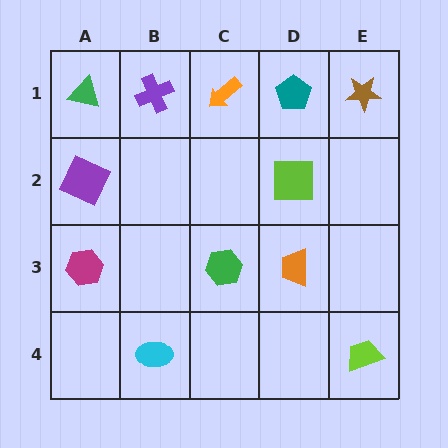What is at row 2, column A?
A purple square.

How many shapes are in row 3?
3 shapes.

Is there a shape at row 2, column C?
No, that cell is empty.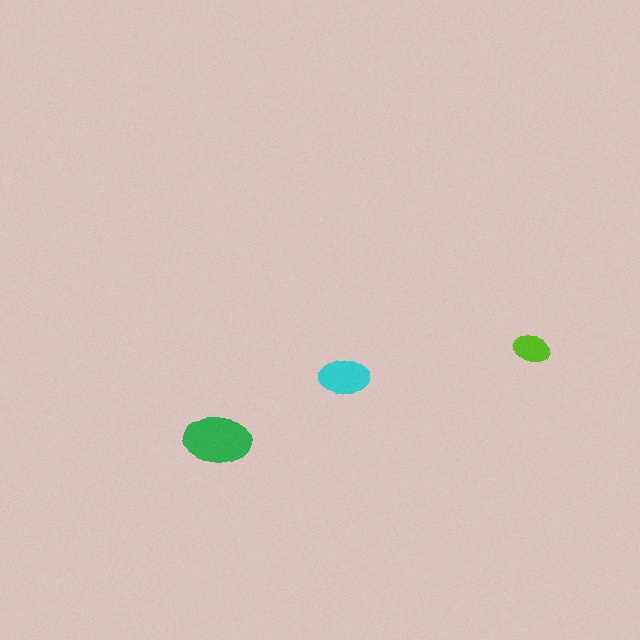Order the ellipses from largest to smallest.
the green one, the cyan one, the lime one.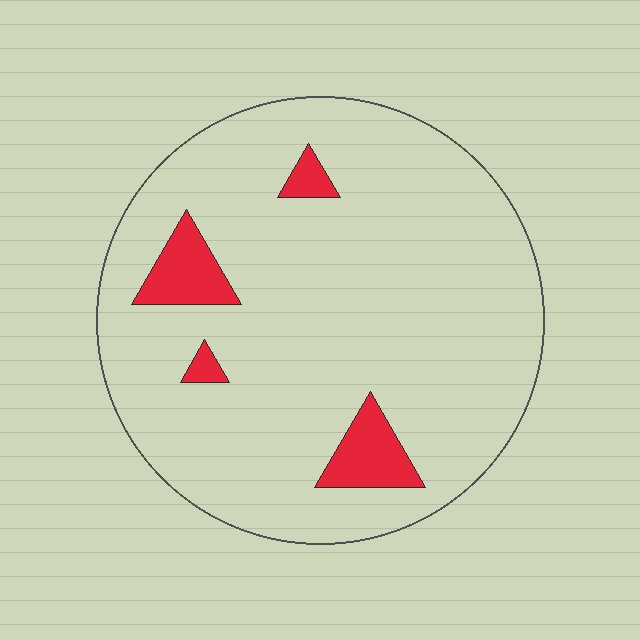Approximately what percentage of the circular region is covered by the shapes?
Approximately 10%.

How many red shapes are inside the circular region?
4.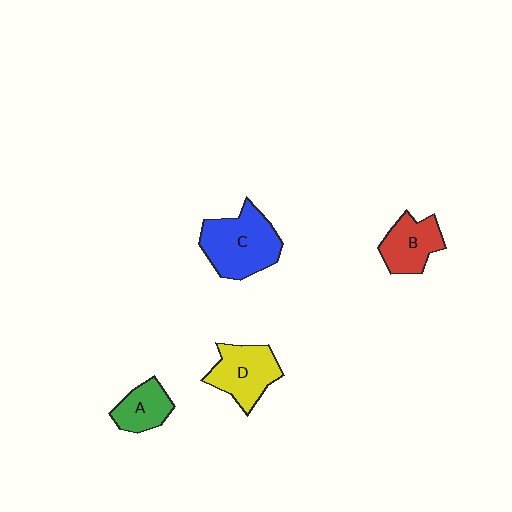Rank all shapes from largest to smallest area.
From largest to smallest: C (blue), D (yellow), B (red), A (green).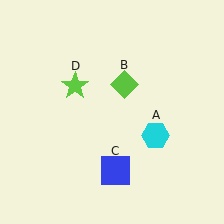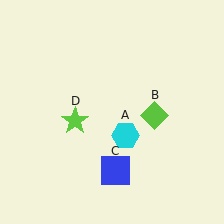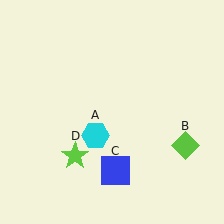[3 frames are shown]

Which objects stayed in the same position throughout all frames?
Blue square (object C) remained stationary.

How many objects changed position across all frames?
3 objects changed position: cyan hexagon (object A), lime diamond (object B), lime star (object D).